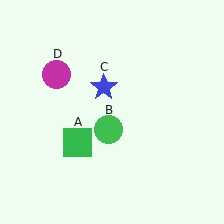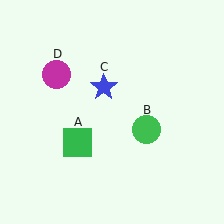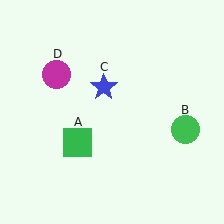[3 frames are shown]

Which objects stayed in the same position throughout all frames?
Green square (object A) and blue star (object C) and magenta circle (object D) remained stationary.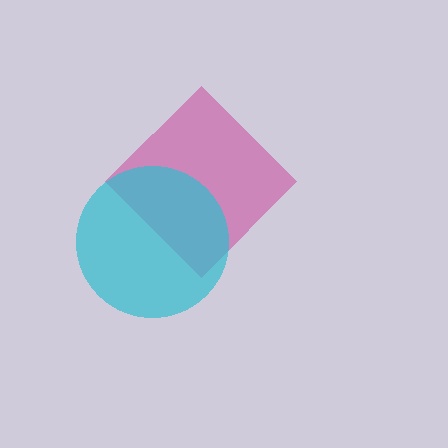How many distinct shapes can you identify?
There are 2 distinct shapes: a magenta diamond, a cyan circle.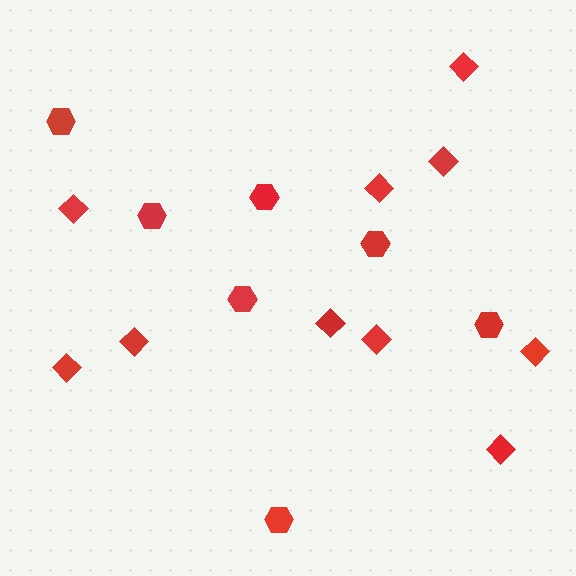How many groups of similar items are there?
There are 2 groups: one group of hexagons (7) and one group of diamonds (10).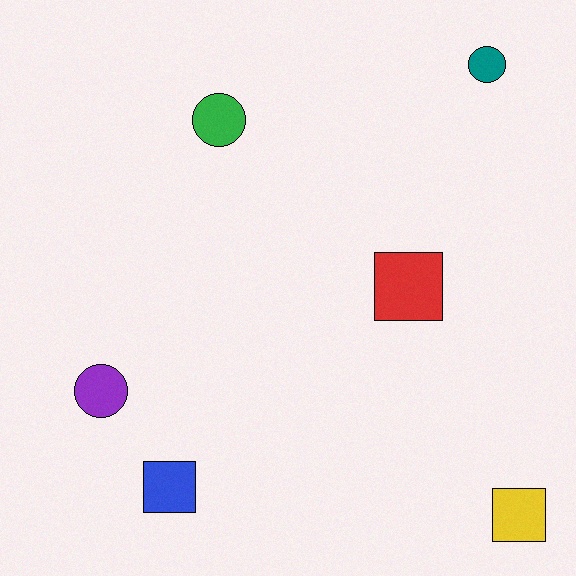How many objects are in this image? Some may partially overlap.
There are 6 objects.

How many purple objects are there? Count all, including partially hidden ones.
There is 1 purple object.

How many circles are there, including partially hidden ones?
There are 3 circles.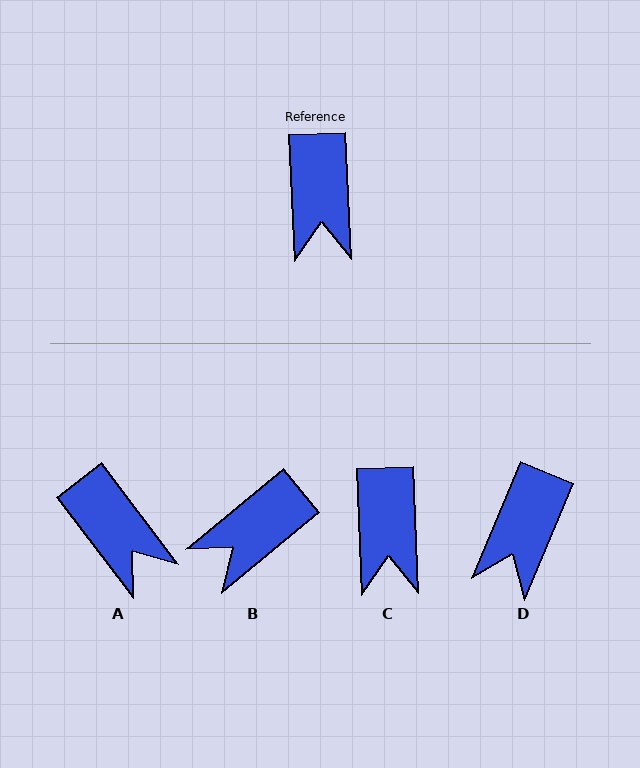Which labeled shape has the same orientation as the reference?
C.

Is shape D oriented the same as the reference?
No, it is off by about 25 degrees.